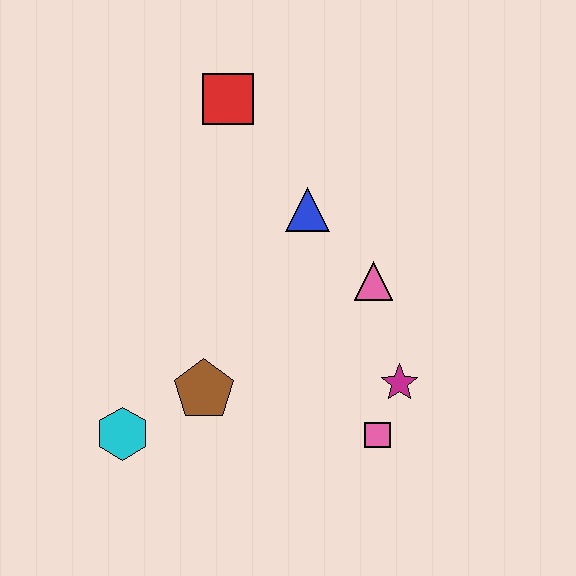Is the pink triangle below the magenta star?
No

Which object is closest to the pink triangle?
The blue triangle is closest to the pink triangle.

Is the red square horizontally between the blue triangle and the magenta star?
No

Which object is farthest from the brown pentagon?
The red square is farthest from the brown pentagon.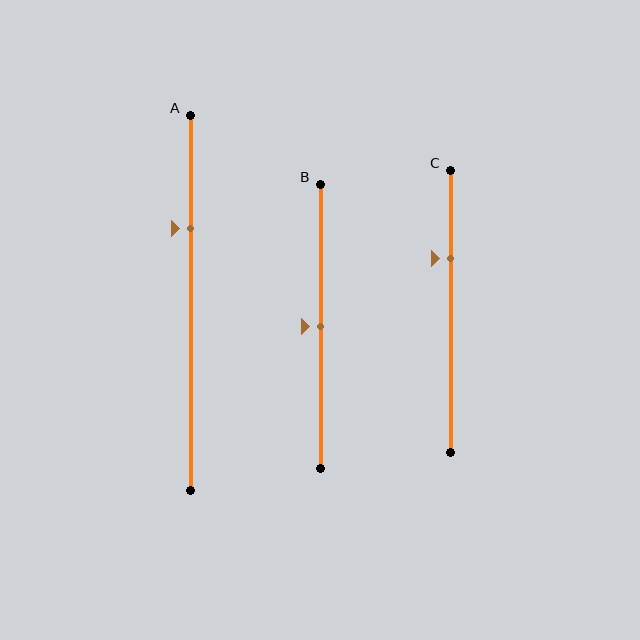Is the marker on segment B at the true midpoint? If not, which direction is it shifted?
Yes, the marker on segment B is at the true midpoint.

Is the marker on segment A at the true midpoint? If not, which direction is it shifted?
No, the marker on segment A is shifted upward by about 20% of the segment length.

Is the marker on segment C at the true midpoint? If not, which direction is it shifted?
No, the marker on segment C is shifted upward by about 19% of the segment length.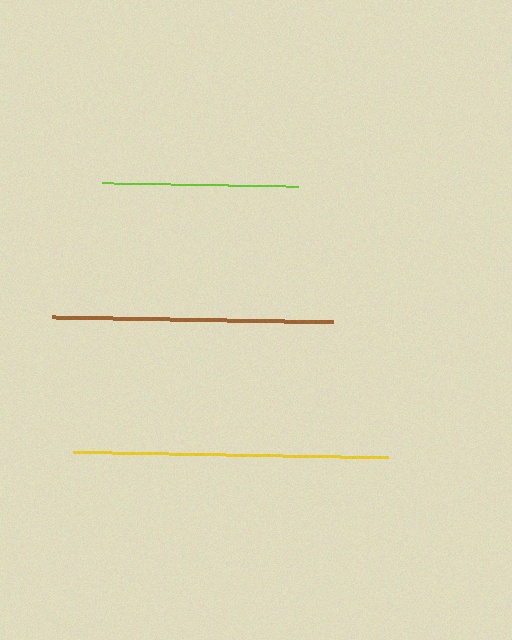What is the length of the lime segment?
The lime segment is approximately 196 pixels long.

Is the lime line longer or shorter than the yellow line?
The yellow line is longer than the lime line.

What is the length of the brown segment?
The brown segment is approximately 281 pixels long.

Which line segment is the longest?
The yellow line is the longest at approximately 316 pixels.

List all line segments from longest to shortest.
From longest to shortest: yellow, brown, lime.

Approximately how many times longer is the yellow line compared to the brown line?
The yellow line is approximately 1.1 times the length of the brown line.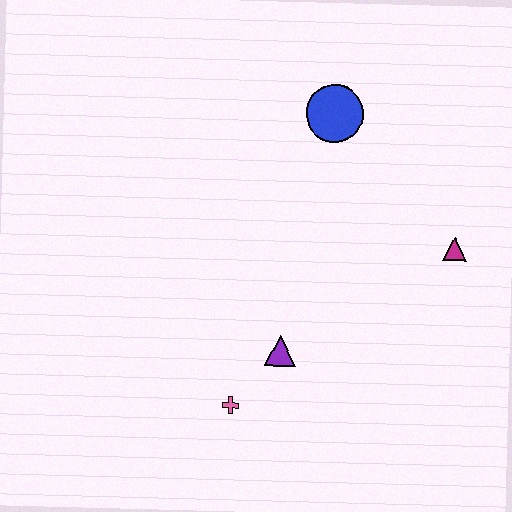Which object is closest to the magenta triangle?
The blue circle is closest to the magenta triangle.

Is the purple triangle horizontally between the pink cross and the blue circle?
Yes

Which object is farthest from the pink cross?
The blue circle is farthest from the pink cross.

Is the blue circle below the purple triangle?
No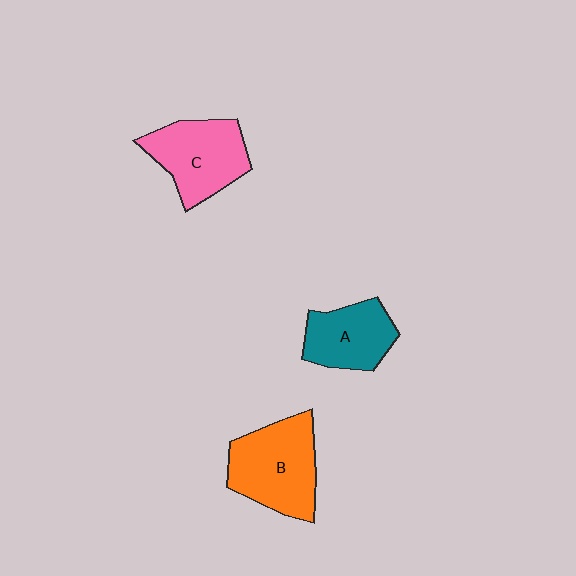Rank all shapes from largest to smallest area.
From largest to smallest: B (orange), C (pink), A (teal).